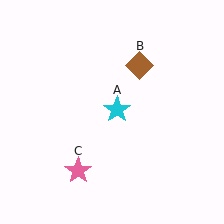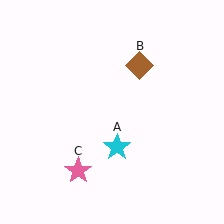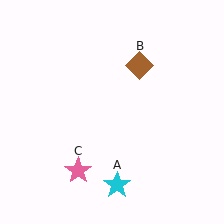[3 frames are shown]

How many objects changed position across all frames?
1 object changed position: cyan star (object A).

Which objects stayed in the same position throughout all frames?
Brown diamond (object B) and pink star (object C) remained stationary.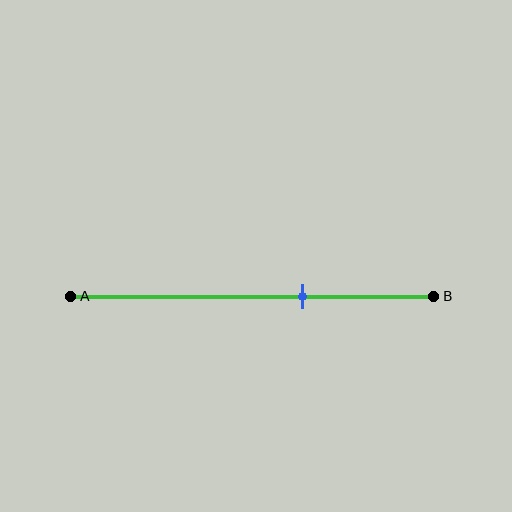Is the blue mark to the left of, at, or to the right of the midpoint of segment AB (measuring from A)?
The blue mark is to the right of the midpoint of segment AB.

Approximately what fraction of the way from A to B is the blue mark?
The blue mark is approximately 65% of the way from A to B.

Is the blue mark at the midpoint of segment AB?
No, the mark is at about 65% from A, not at the 50% midpoint.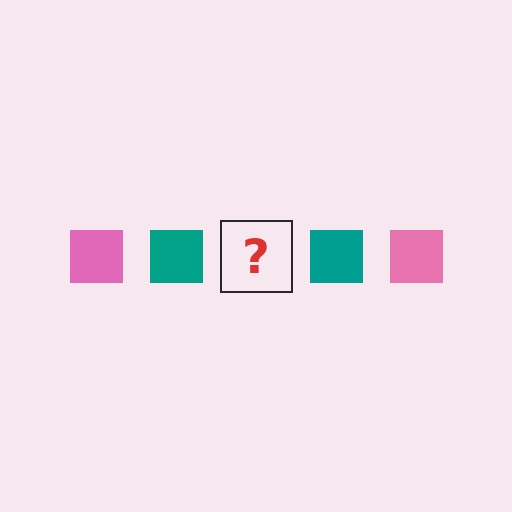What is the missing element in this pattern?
The missing element is a pink square.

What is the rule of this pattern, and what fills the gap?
The rule is that the pattern cycles through pink, teal squares. The gap should be filled with a pink square.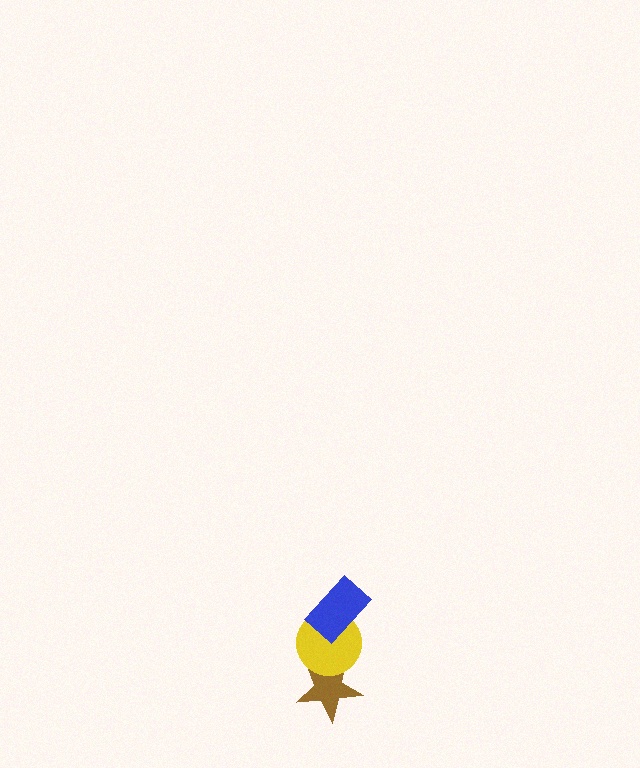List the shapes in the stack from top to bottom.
From top to bottom: the blue rectangle, the yellow circle, the brown star.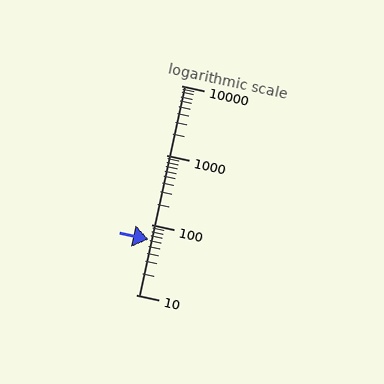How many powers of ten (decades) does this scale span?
The scale spans 3 decades, from 10 to 10000.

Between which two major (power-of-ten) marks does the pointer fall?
The pointer is between 10 and 100.